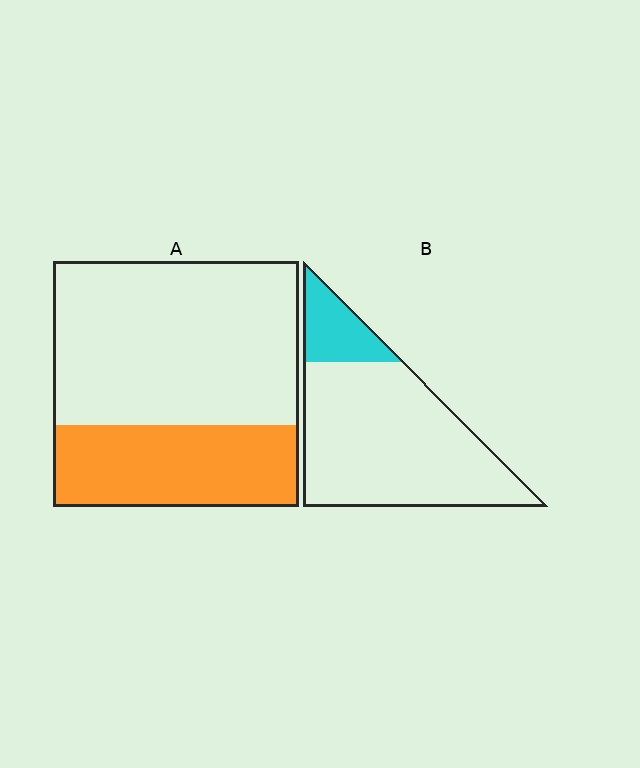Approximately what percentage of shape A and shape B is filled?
A is approximately 35% and B is approximately 15%.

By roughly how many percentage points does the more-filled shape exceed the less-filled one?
By roughly 15 percentage points (A over B).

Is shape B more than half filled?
No.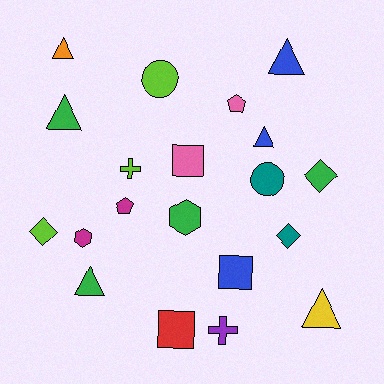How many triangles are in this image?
There are 6 triangles.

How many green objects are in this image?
There are 4 green objects.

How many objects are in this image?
There are 20 objects.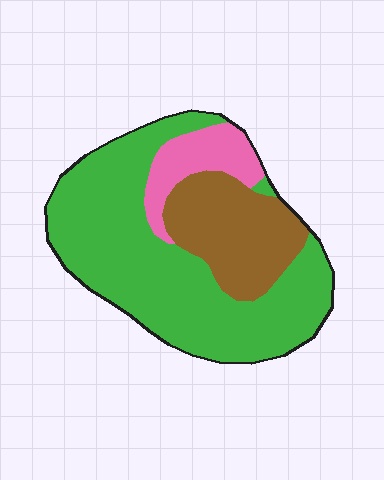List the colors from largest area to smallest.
From largest to smallest: green, brown, pink.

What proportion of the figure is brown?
Brown covers 24% of the figure.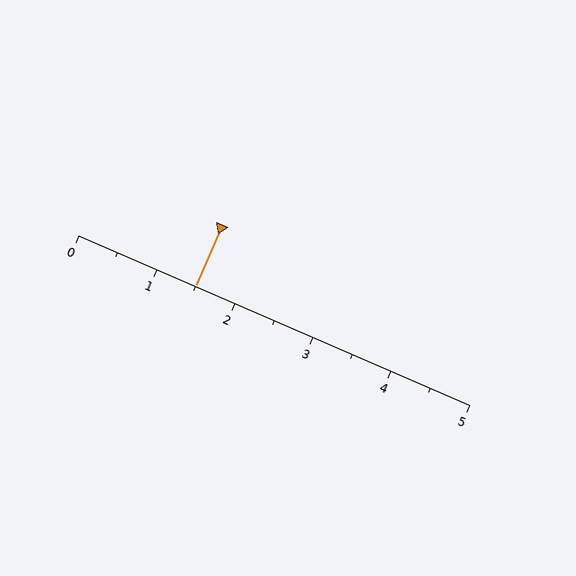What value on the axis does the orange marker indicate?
The marker indicates approximately 1.5.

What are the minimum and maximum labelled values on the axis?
The axis runs from 0 to 5.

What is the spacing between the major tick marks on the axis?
The major ticks are spaced 1 apart.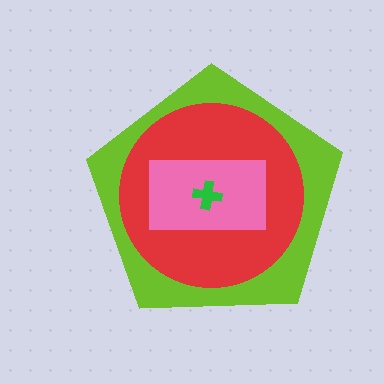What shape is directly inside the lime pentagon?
The red circle.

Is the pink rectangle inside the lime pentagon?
Yes.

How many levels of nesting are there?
4.